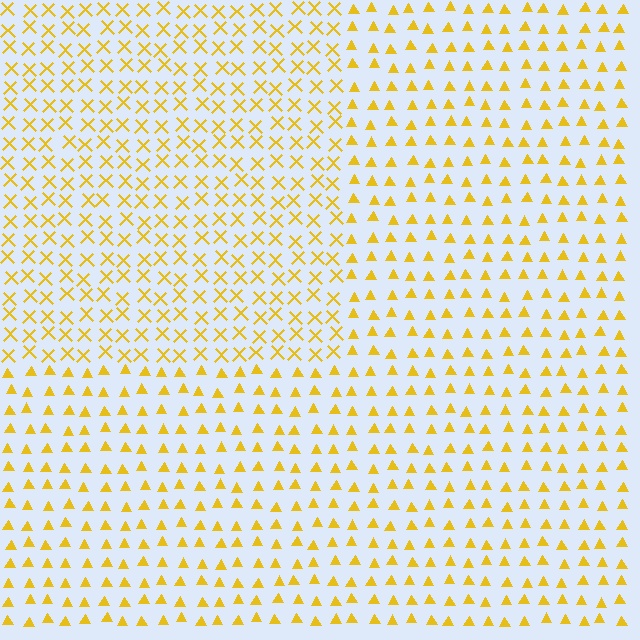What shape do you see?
I see a rectangle.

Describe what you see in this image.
The image is filled with small yellow elements arranged in a uniform grid. A rectangle-shaped region contains X marks, while the surrounding area contains triangles. The boundary is defined purely by the change in element shape.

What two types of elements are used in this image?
The image uses X marks inside the rectangle region and triangles outside it.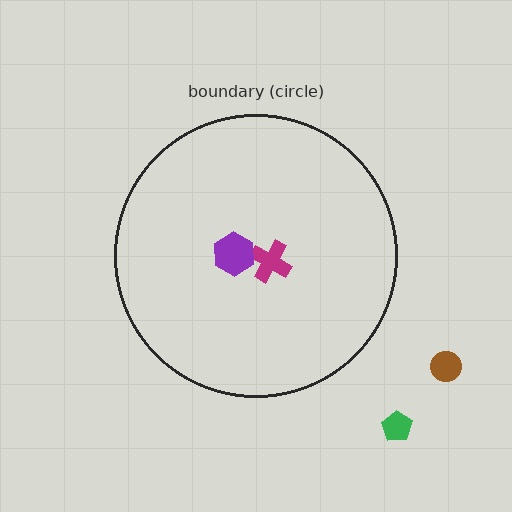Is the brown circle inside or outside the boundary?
Outside.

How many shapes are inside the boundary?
2 inside, 2 outside.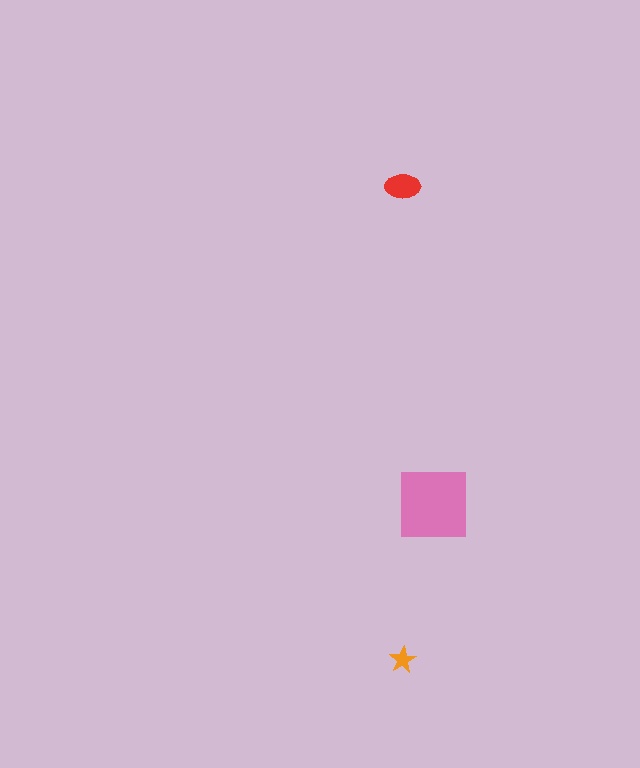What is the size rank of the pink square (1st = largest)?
1st.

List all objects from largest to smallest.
The pink square, the red ellipse, the orange star.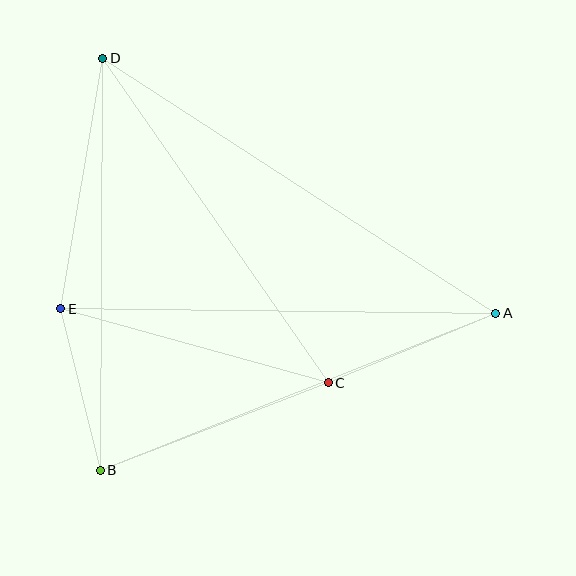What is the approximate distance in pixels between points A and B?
The distance between A and B is approximately 426 pixels.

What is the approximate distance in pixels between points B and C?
The distance between B and C is approximately 244 pixels.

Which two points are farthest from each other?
Points A and D are farthest from each other.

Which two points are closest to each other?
Points B and E are closest to each other.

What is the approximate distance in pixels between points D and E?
The distance between D and E is approximately 254 pixels.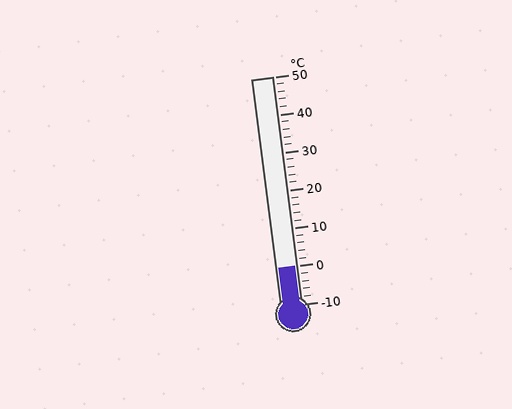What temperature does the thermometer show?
The thermometer shows approximately 0°C.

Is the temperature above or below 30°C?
The temperature is below 30°C.